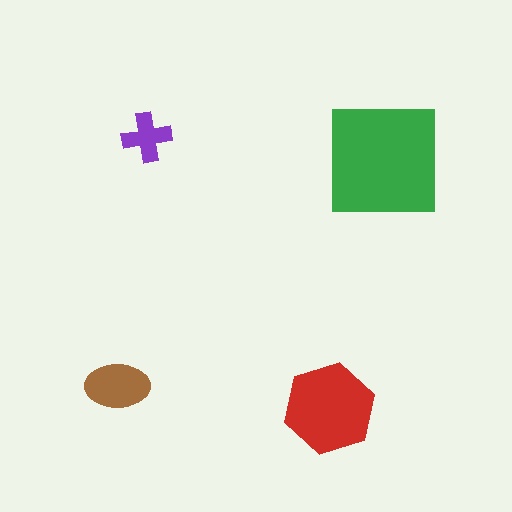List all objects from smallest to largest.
The purple cross, the brown ellipse, the red hexagon, the green square.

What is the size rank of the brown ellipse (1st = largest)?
3rd.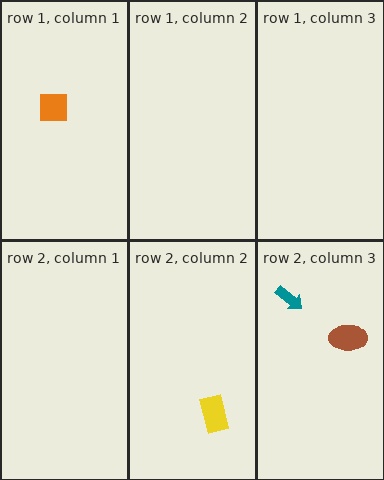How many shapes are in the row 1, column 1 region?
1.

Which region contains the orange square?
The row 1, column 1 region.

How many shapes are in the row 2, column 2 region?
1.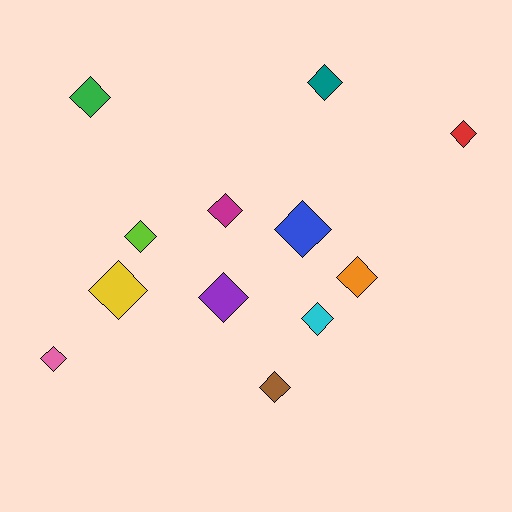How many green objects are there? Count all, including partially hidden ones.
There is 1 green object.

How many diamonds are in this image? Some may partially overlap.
There are 12 diamonds.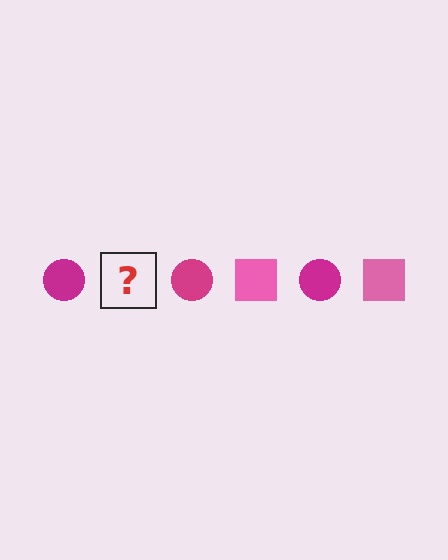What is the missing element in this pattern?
The missing element is a pink square.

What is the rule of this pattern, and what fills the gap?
The rule is that the pattern alternates between magenta circle and pink square. The gap should be filled with a pink square.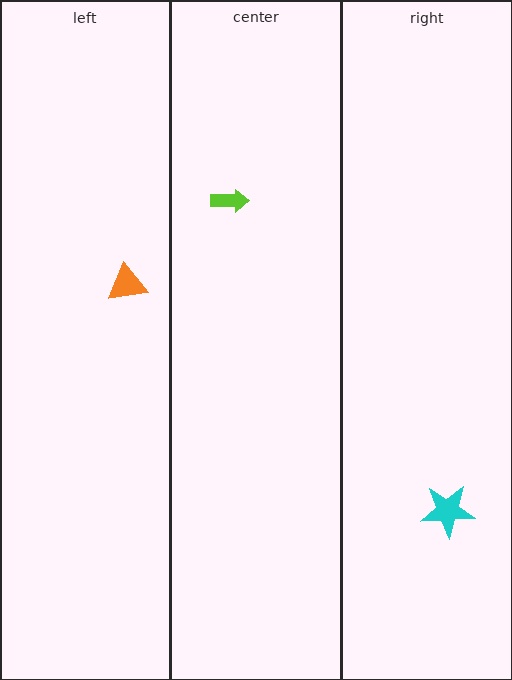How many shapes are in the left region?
1.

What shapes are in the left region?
The orange triangle.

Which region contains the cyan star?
The right region.